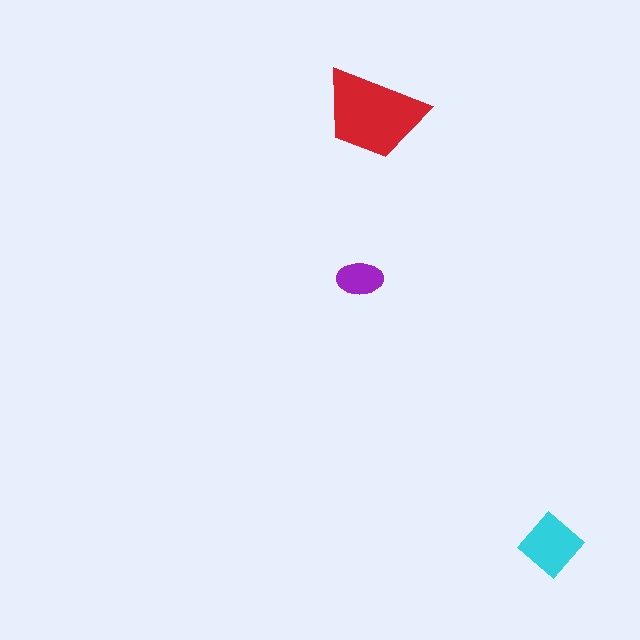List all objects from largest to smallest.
The red trapezoid, the cyan diamond, the purple ellipse.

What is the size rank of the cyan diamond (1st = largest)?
2nd.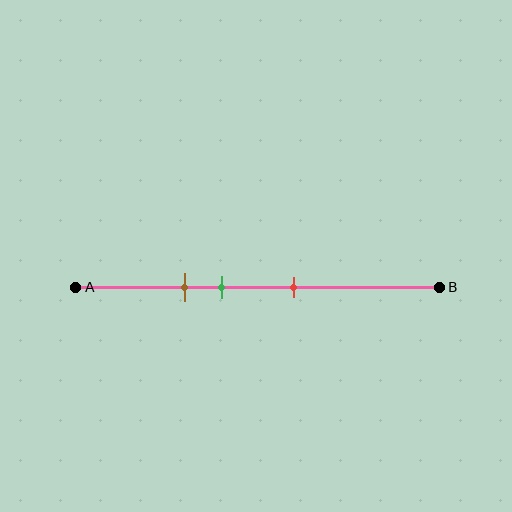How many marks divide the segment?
There are 3 marks dividing the segment.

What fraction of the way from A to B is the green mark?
The green mark is approximately 40% (0.4) of the way from A to B.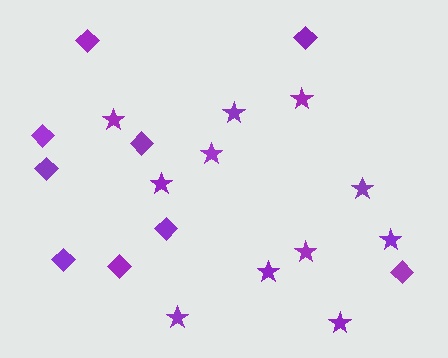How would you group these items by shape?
There are 2 groups: one group of diamonds (9) and one group of stars (11).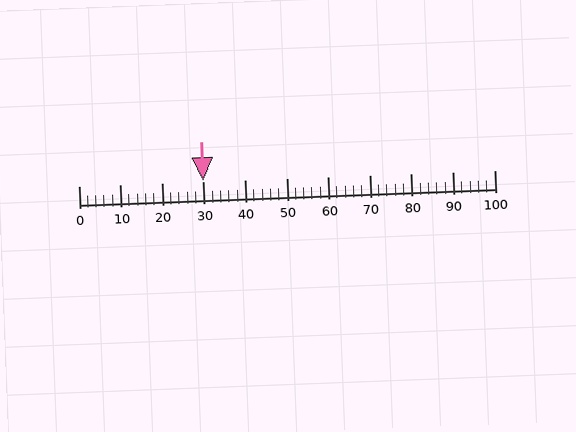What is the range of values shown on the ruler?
The ruler shows values from 0 to 100.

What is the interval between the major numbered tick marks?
The major tick marks are spaced 10 units apart.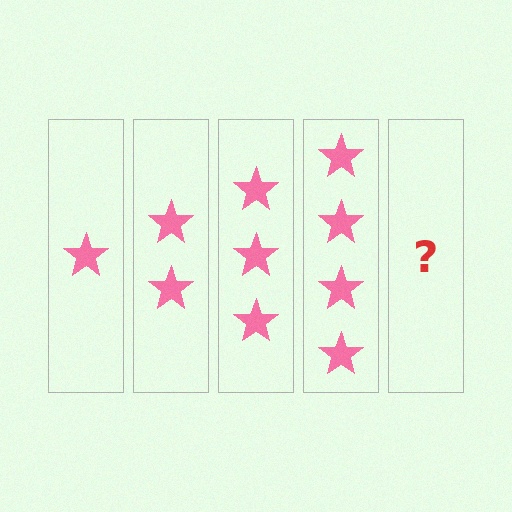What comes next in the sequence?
The next element should be 5 stars.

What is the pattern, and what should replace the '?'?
The pattern is that each step adds one more star. The '?' should be 5 stars.